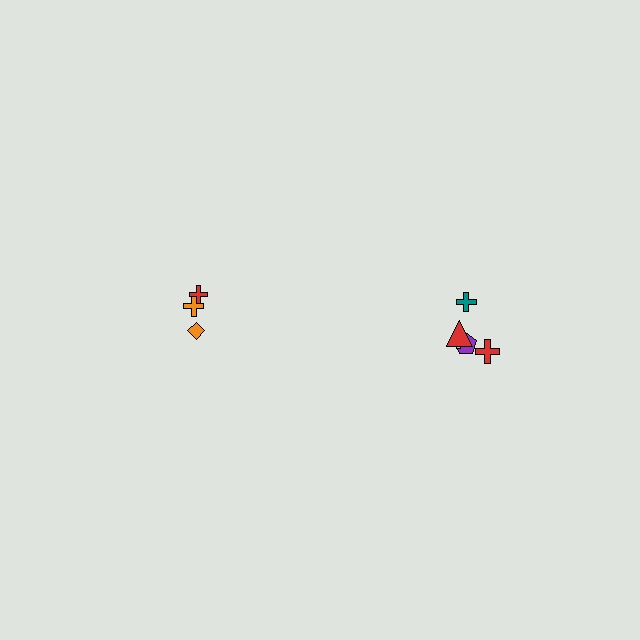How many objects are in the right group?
There are 5 objects.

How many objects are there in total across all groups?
There are 8 objects.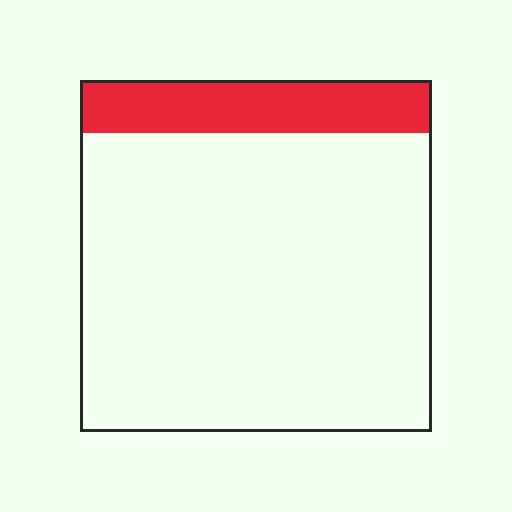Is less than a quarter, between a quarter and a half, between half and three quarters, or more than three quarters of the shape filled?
Less than a quarter.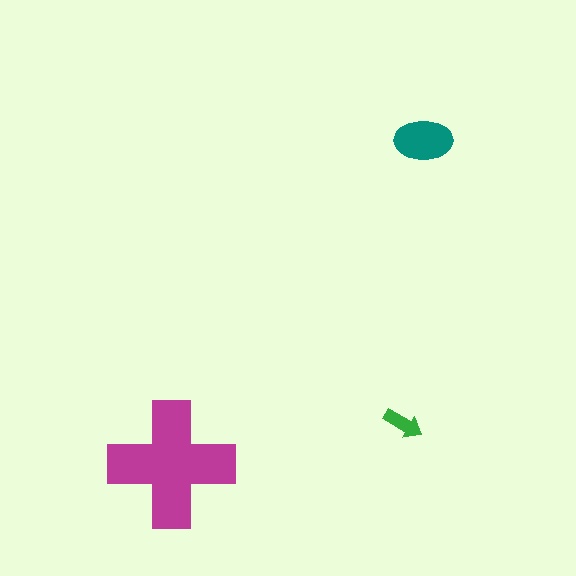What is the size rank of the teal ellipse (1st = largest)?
2nd.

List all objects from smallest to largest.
The green arrow, the teal ellipse, the magenta cross.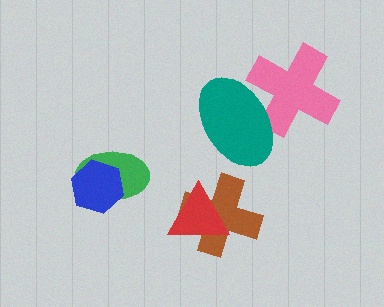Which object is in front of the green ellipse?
The blue hexagon is in front of the green ellipse.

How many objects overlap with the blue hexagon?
1 object overlaps with the blue hexagon.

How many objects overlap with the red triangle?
1 object overlaps with the red triangle.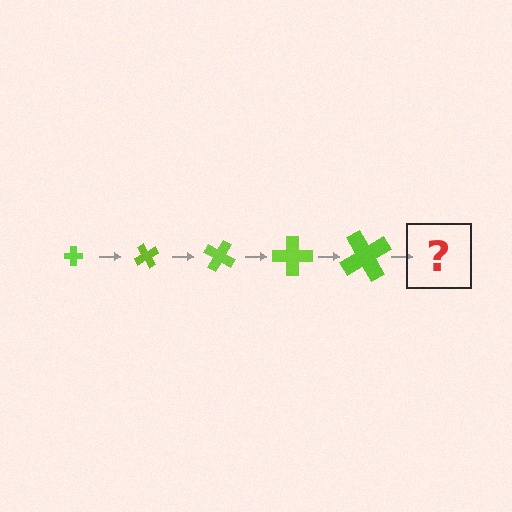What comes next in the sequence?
The next element should be a cross, larger than the previous one and rotated 300 degrees from the start.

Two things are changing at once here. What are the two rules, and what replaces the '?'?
The two rules are that the cross grows larger each step and it rotates 60 degrees each step. The '?' should be a cross, larger than the previous one and rotated 300 degrees from the start.